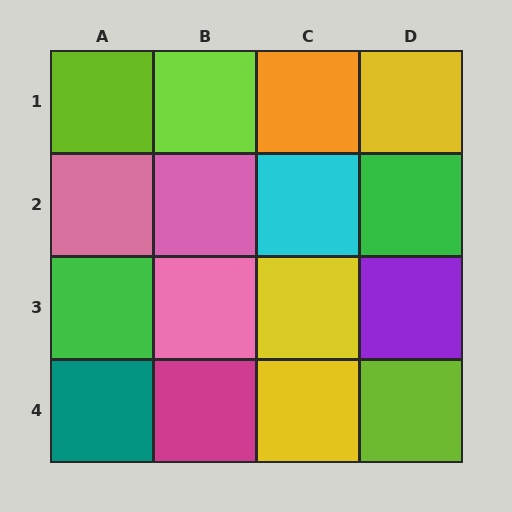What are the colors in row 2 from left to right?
Pink, pink, cyan, green.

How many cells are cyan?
1 cell is cyan.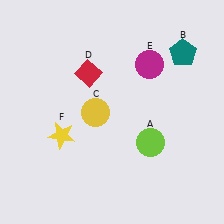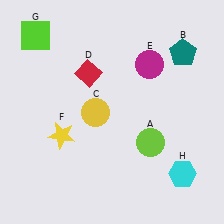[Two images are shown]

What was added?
A lime square (G), a cyan hexagon (H) were added in Image 2.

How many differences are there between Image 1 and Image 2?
There are 2 differences between the two images.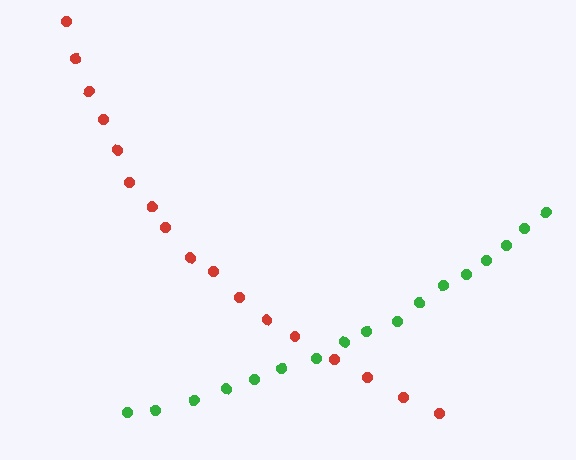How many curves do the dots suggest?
There are 2 distinct paths.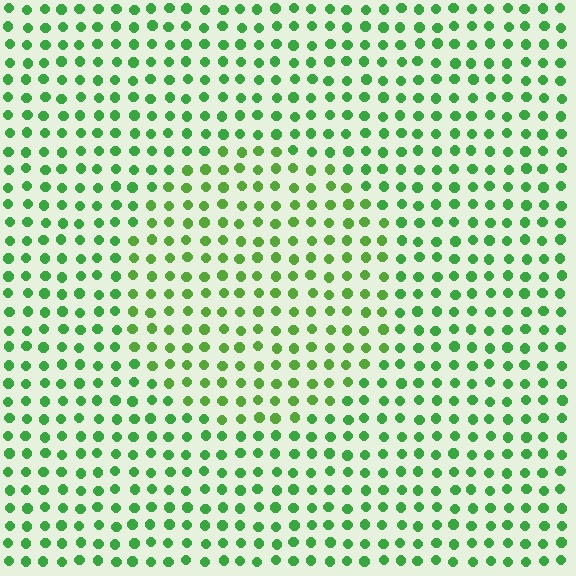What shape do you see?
I see a circle.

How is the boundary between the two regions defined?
The boundary is defined purely by a slight shift in hue (about 20 degrees). Spacing, size, and orientation are identical on both sides.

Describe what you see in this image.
The image is filled with small green elements in a uniform arrangement. A circle-shaped region is visible where the elements are tinted to a slightly different hue, forming a subtle color boundary.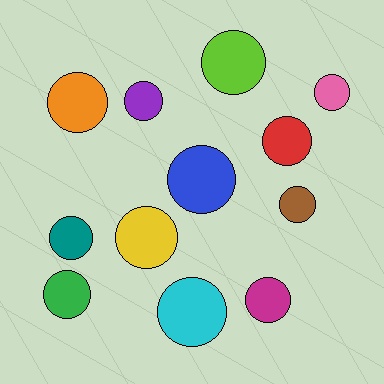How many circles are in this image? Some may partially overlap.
There are 12 circles.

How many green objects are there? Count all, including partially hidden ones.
There is 1 green object.